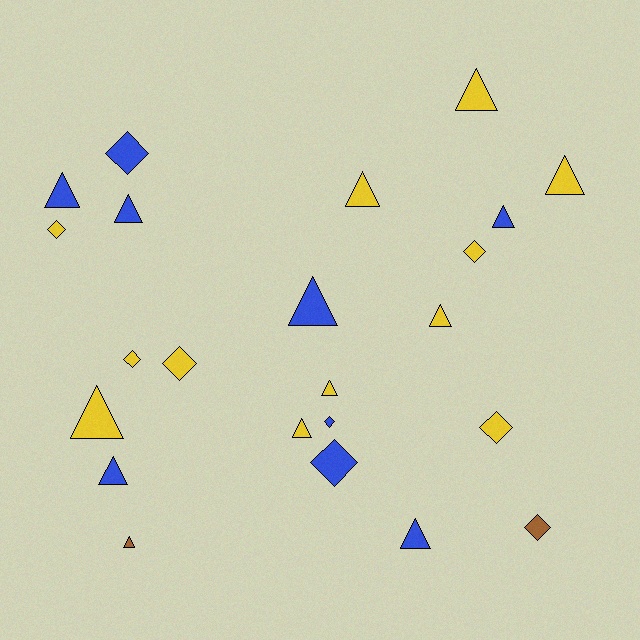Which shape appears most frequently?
Triangle, with 14 objects.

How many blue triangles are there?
There are 6 blue triangles.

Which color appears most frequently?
Yellow, with 12 objects.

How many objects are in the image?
There are 23 objects.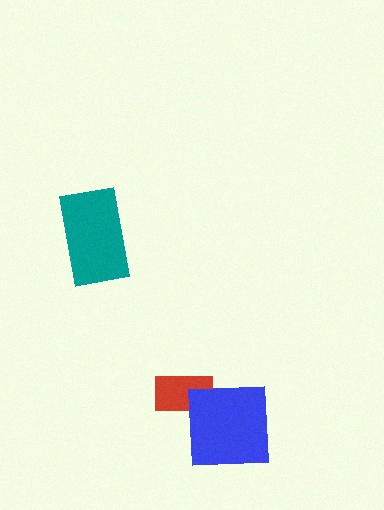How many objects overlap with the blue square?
1 object overlaps with the blue square.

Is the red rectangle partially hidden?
Yes, it is partially covered by another shape.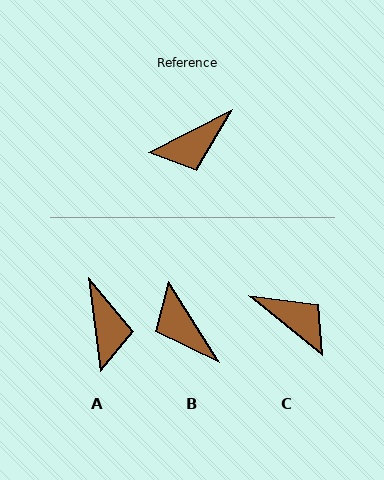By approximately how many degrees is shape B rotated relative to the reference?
Approximately 85 degrees clockwise.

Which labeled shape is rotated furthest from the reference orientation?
C, about 114 degrees away.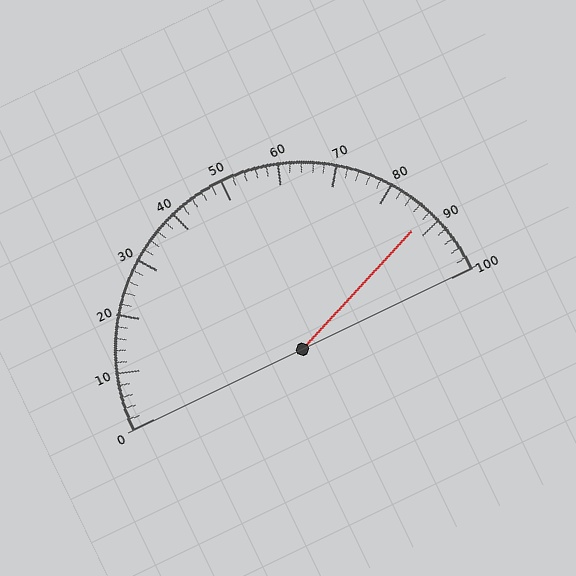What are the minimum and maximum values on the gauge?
The gauge ranges from 0 to 100.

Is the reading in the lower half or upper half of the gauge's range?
The reading is in the upper half of the range (0 to 100).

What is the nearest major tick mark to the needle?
The nearest major tick mark is 90.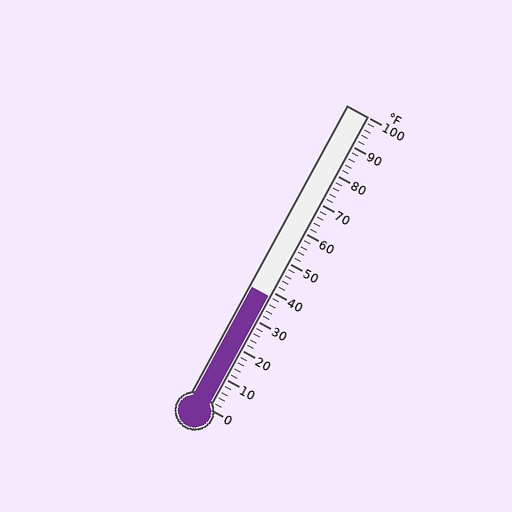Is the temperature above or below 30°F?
The temperature is above 30°F.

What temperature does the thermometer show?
The thermometer shows approximately 38°F.